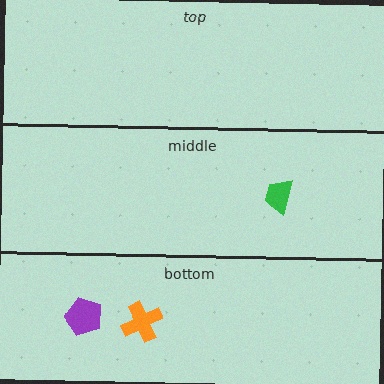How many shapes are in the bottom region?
2.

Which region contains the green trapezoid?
The middle region.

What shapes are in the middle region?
The green trapezoid.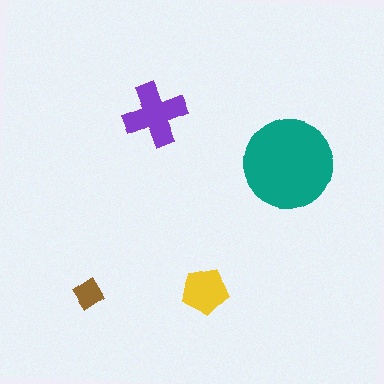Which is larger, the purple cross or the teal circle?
The teal circle.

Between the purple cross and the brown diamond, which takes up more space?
The purple cross.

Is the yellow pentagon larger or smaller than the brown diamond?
Larger.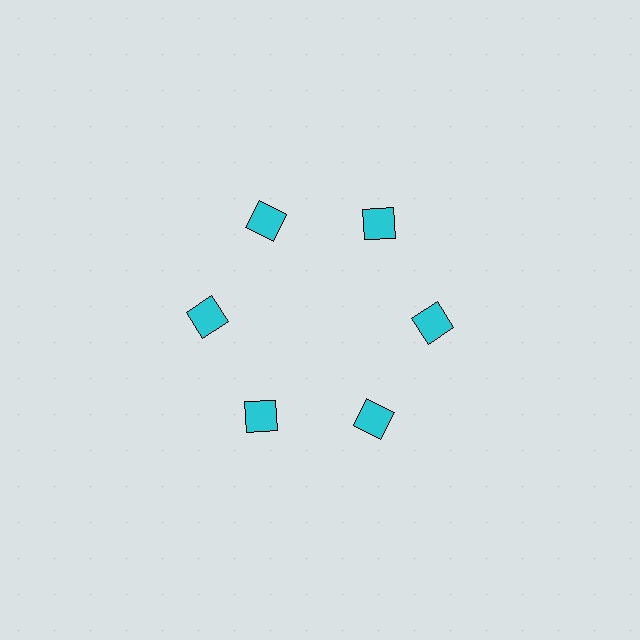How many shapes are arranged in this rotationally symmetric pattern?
There are 6 shapes, arranged in 6 groups of 1.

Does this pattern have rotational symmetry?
Yes, this pattern has 6-fold rotational symmetry. It looks the same after rotating 60 degrees around the center.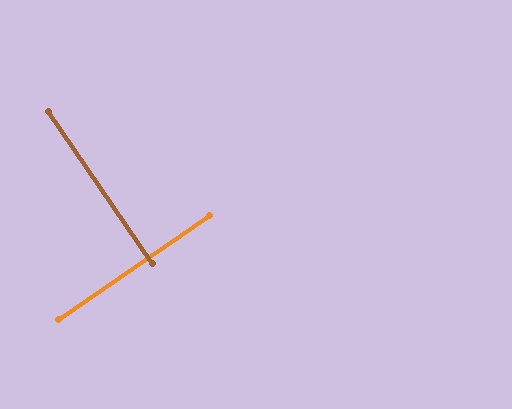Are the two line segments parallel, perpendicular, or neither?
Perpendicular — they meet at approximately 90°.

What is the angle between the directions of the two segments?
Approximately 90 degrees.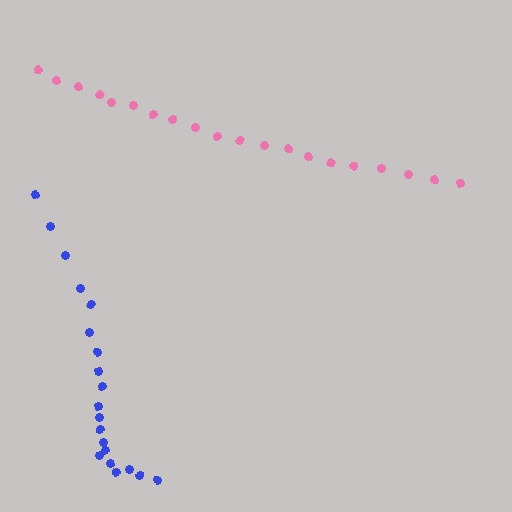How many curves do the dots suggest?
There are 2 distinct paths.